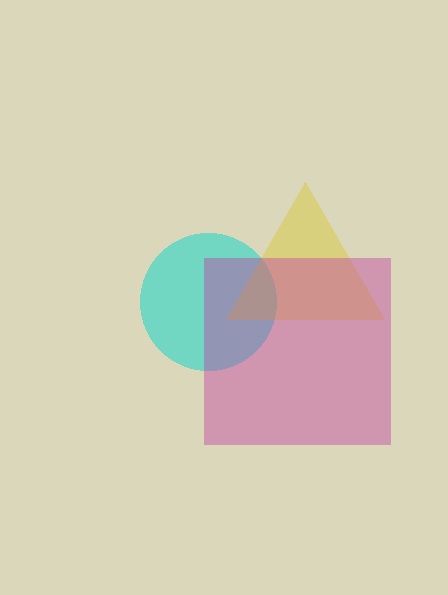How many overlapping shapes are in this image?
There are 3 overlapping shapes in the image.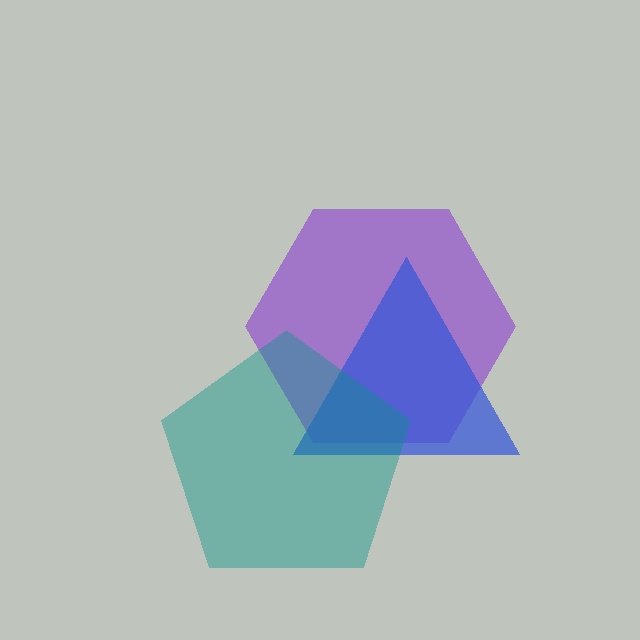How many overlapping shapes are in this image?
There are 3 overlapping shapes in the image.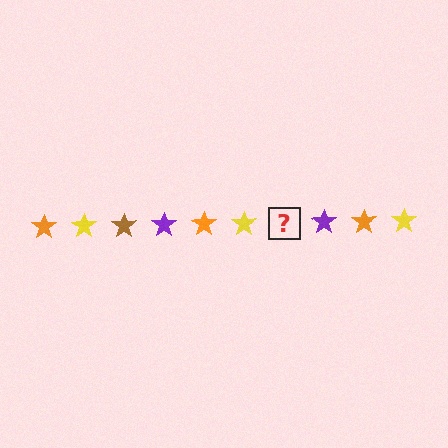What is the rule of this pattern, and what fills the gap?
The rule is that the pattern cycles through orange, yellow, brown, purple stars. The gap should be filled with a brown star.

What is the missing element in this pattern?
The missing element is a brown star.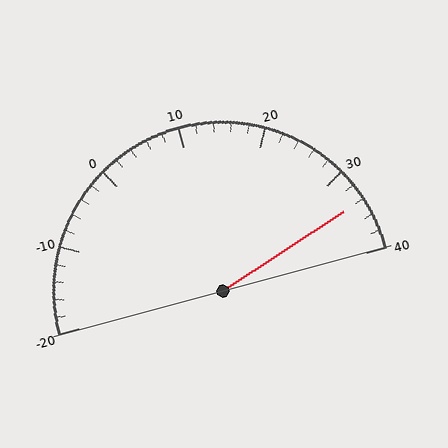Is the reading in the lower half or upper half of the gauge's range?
The reading is in the upper half of the range (-20 to 40).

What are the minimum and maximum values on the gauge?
The gauge ranges from -20 to 40.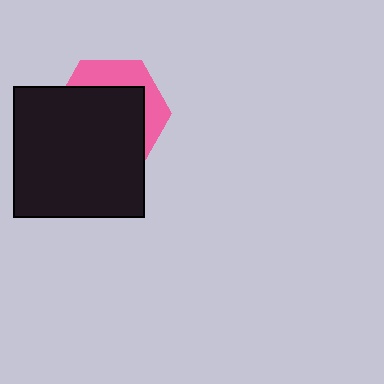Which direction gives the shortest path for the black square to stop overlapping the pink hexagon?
Moving toward the lower-left gives the shortest separation.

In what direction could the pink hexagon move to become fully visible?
The pink hexagon could move toward the upper-right. That would shift it out from behind the black square entirely.